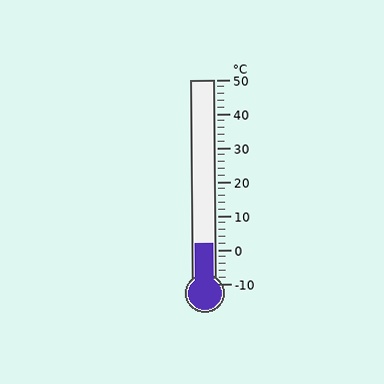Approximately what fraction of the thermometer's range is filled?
The thermometer is filled to approximately 20% of its range.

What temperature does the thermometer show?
The thermometer shows approximately 2°C.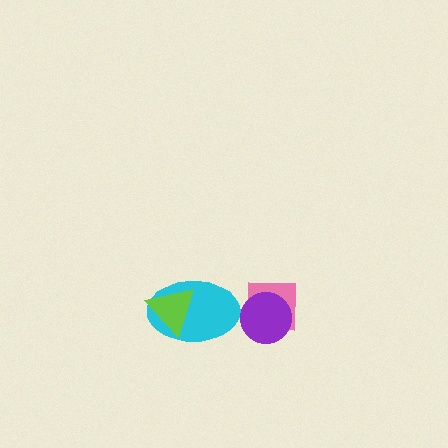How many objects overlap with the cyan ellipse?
1 object overlaps with the cyan ellipse.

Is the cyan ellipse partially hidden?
Yes, it is partially covered by another shape.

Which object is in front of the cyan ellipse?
The lime triangle is in front of the cyan ellipse.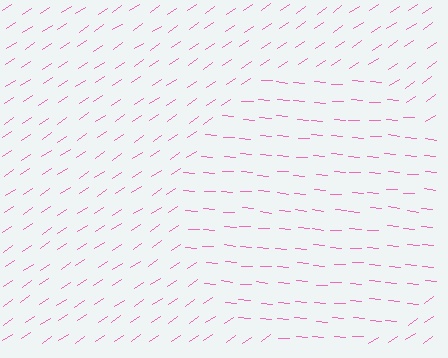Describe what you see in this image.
The image is filled with small pink line segments. A circle region in the image has lines oriented differently from the surrounding lines, creating a visible texture boundary.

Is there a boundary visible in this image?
Yes, there is a texture boundary formed by a change in line orientation.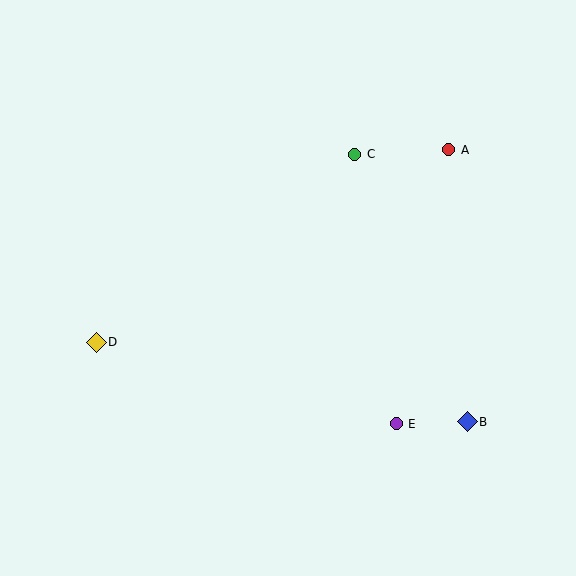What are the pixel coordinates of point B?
Point B is at (467, 422).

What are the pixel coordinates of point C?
Point C is at (355, 154).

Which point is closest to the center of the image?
Point C at (355, 154) is closest to the center.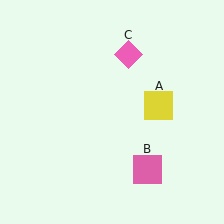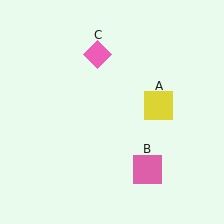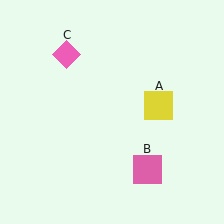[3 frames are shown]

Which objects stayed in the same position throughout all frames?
Yellow square (object A) and pink square (object B) remained stationary.